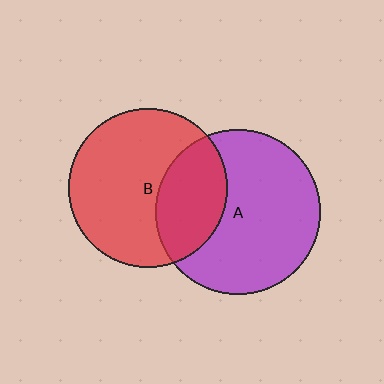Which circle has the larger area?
Circle A (purple).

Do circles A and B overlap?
Yes.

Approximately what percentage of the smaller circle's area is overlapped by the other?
Approximately 30%.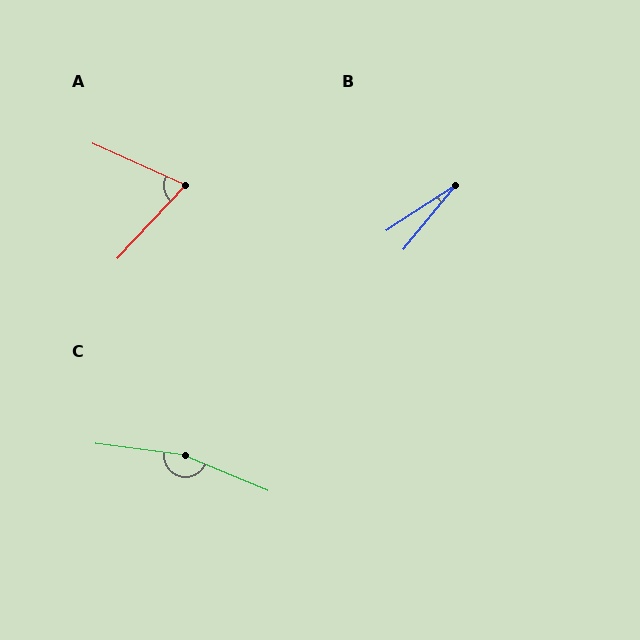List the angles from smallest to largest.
B (18°), A (71°), C (165°).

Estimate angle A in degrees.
Approximately 71 degrees.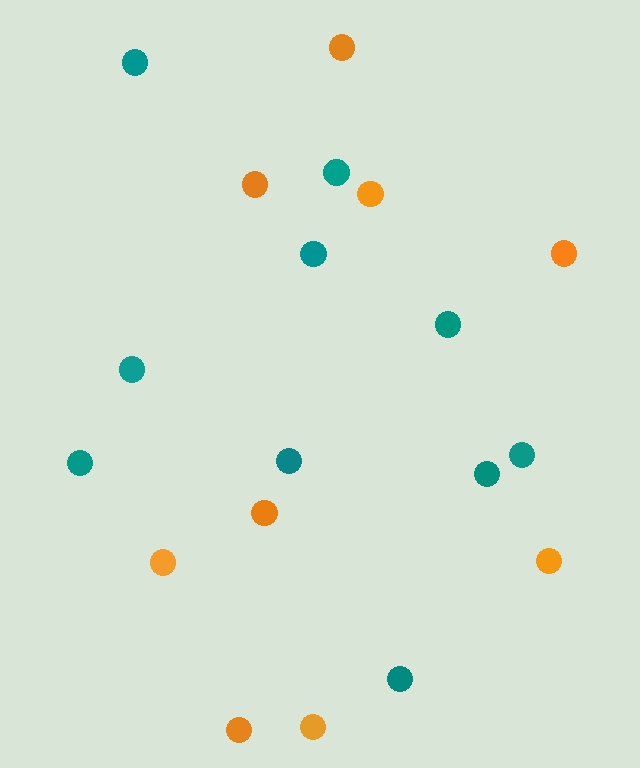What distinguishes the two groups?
There are 2 groups: one group of teal circles (10) and one group of orange circles (9).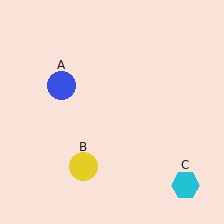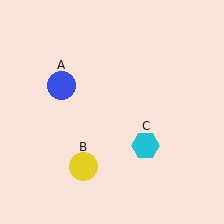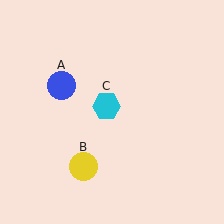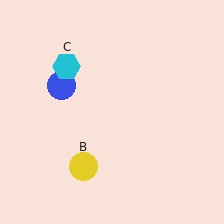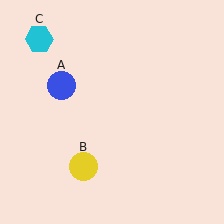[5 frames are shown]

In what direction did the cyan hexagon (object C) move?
The cyan hexagon (object C) moved up and to the left.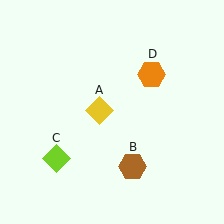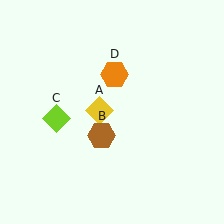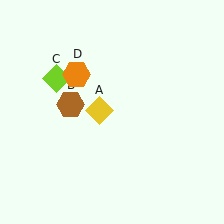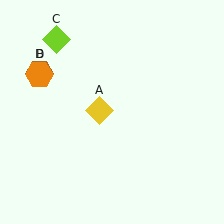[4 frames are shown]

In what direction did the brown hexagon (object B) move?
The brown hexagon (object B) moved up and to the left.